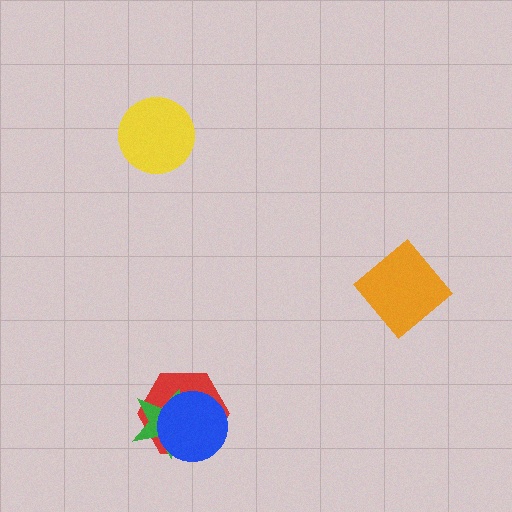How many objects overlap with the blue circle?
2 objects overlap with the blue circle.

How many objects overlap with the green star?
2 objects overlap with the green star.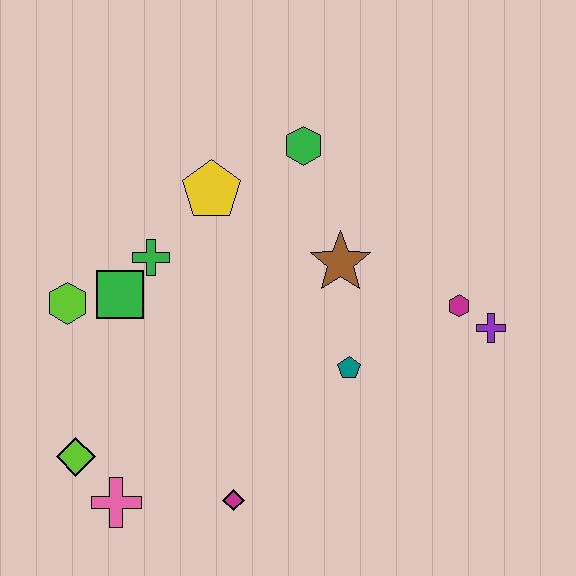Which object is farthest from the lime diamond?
The purple cross is farthest from the lime diamond.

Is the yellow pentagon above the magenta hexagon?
Yes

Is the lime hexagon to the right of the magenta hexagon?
No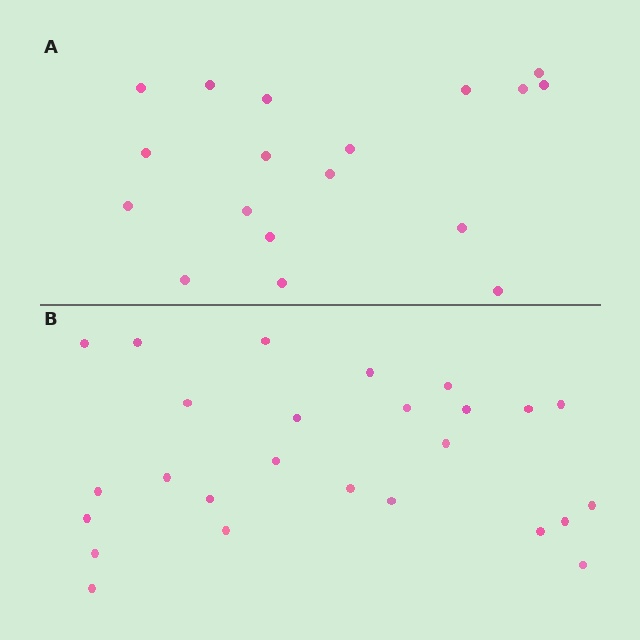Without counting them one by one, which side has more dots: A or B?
Region B (the bottom region) has more dots.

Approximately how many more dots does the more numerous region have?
Region B has roughly 8 or so more dots than region A.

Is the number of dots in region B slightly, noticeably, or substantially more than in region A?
Region B has noticeably more, but not dramatically so. The ratio is roughly 1.4 to 1.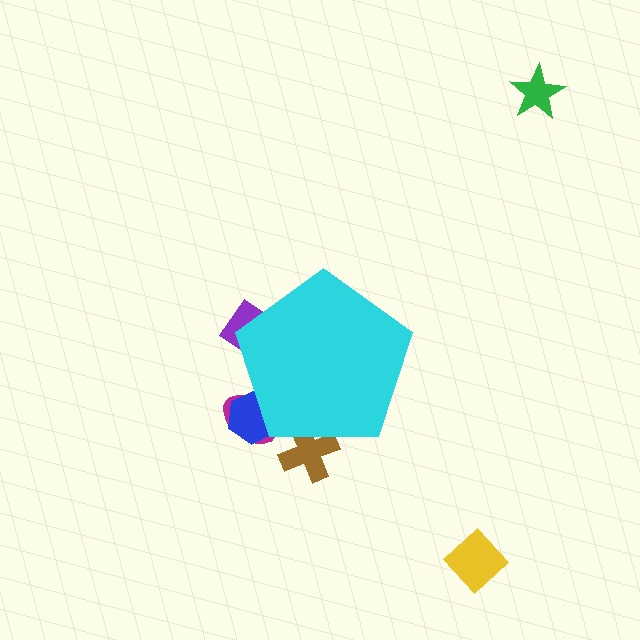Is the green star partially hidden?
No, the green star is fully visible.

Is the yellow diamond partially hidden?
No, the yellow diamond is fully visible.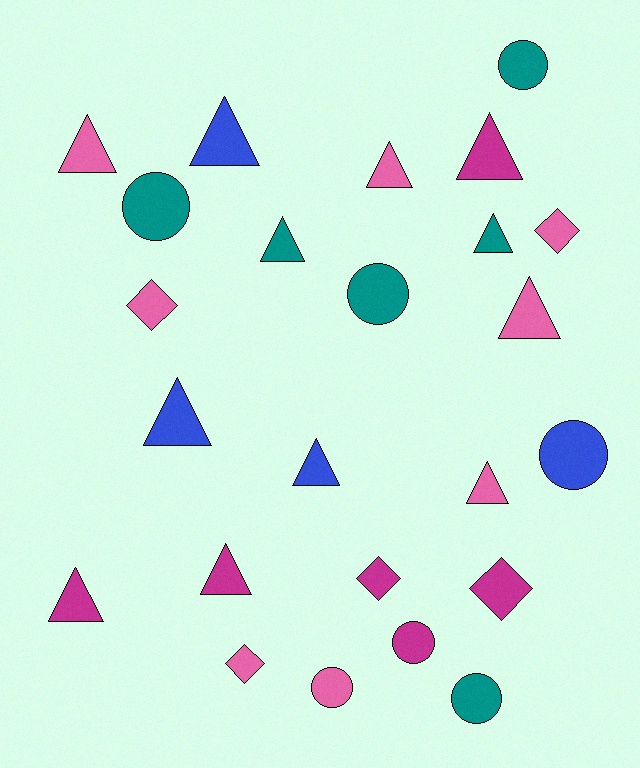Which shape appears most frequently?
Triangle, with 12 objects.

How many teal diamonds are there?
There are no teal diamonds.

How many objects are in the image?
There are 24 objects.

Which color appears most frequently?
Pink, with 8 objects.